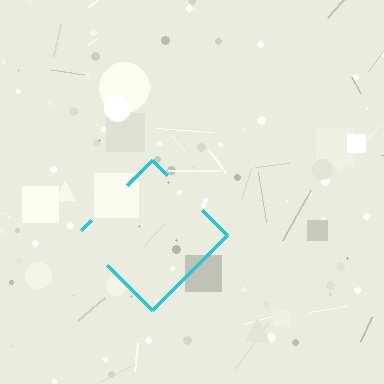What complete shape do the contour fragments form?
The contour fragments form a diamond.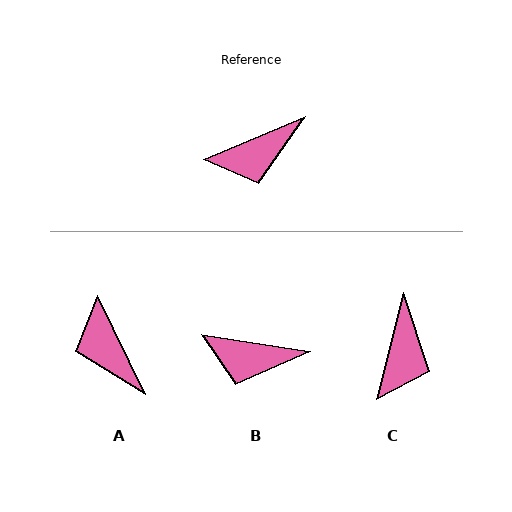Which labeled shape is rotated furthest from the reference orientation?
A, about 87 degrees away.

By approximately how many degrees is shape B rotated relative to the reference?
Approximately 32 degrees clockwise.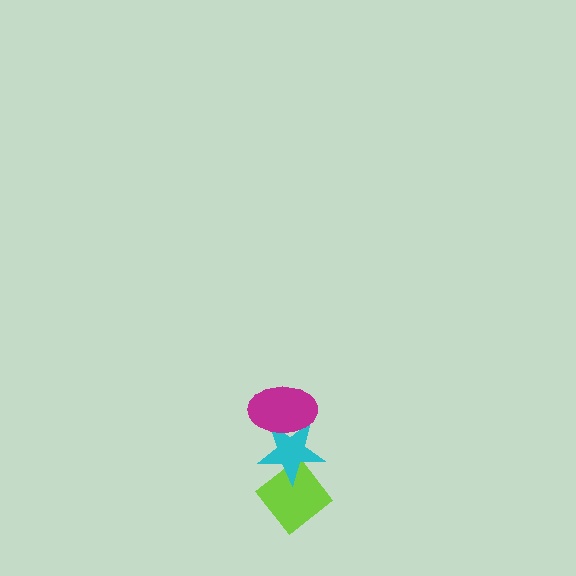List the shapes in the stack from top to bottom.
From top to bottom: the magenta ellipse, the cyan star, the lime diamond.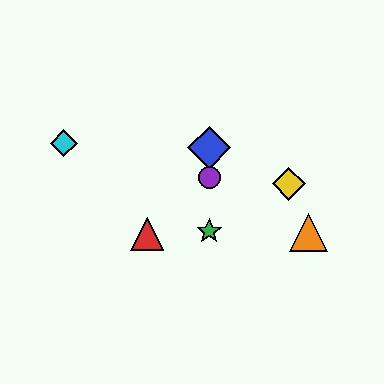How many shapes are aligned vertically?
3 shapes (the blue diamond, the green star, the purple circle) are aligned vertically.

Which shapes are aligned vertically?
The blue diamond, the green star, the purple circle are aligned vertically.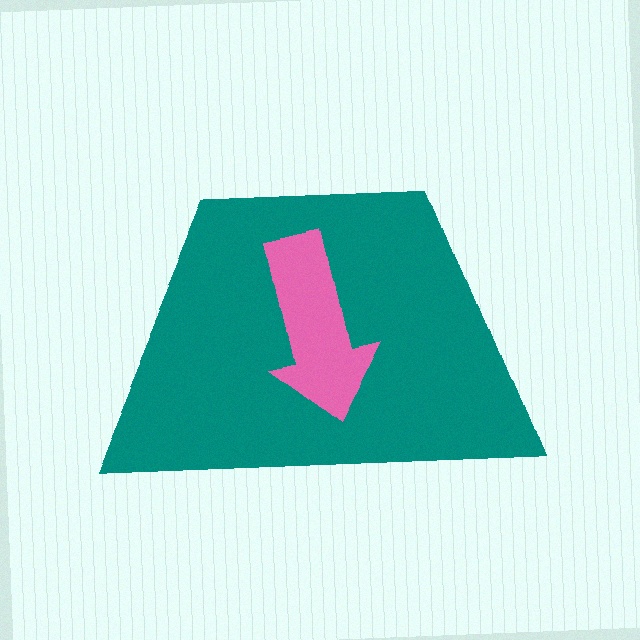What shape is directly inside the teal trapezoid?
The pink arrow.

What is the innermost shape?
The pink arrow.